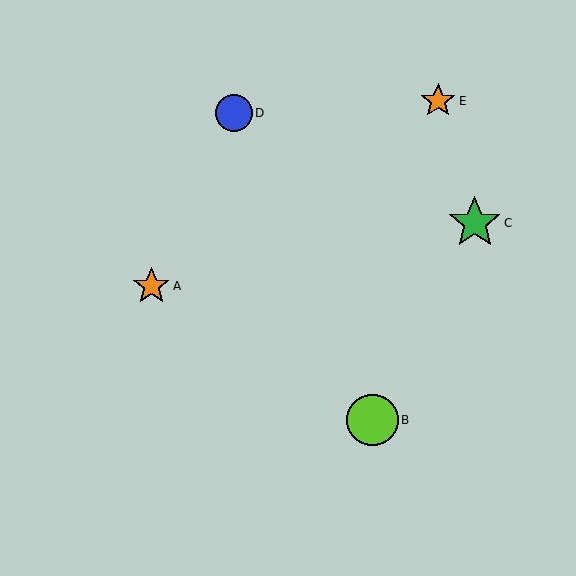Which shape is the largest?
The green star (labeled C) is the largest.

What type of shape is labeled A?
Shape A is an orange star.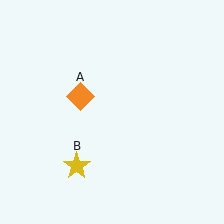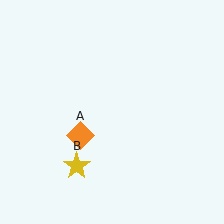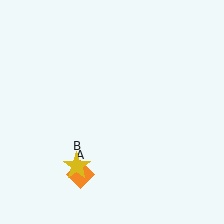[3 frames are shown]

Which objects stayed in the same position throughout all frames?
Yellow star (object B) remained stationary.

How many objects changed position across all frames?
1 object changed position: orange diamond (object A).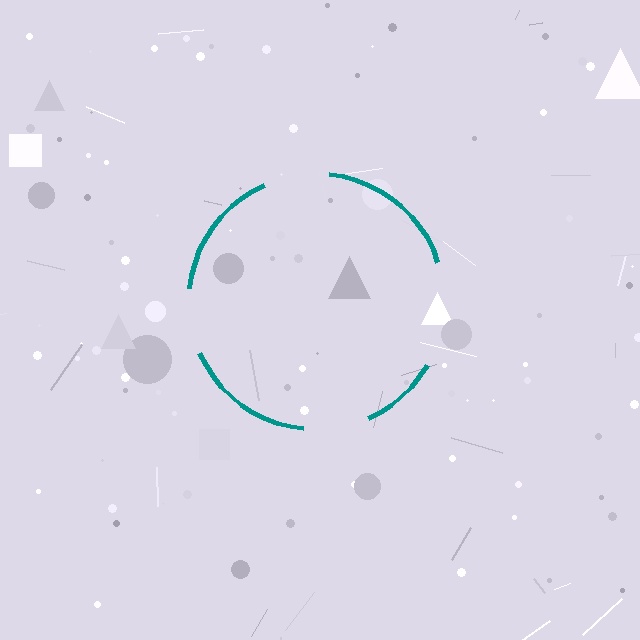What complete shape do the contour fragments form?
The contour fragments form a circle.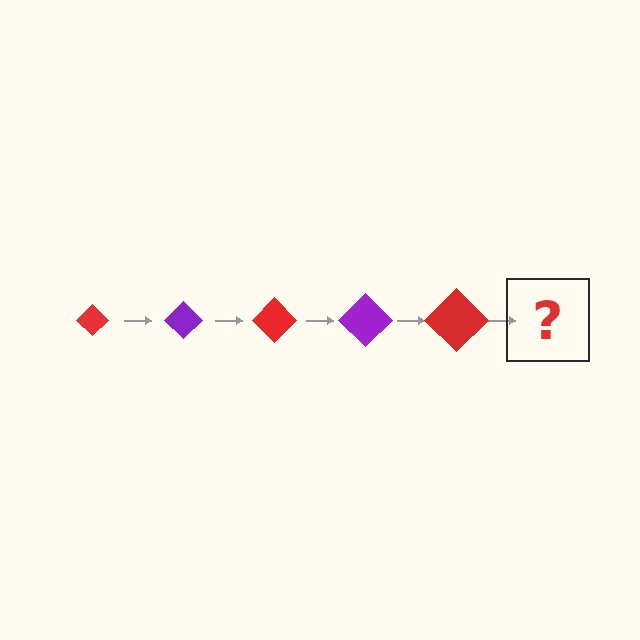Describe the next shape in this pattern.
It should be a purple diamond, larger than the previous one.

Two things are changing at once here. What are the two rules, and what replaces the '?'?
The two rules are that the diamond grows larger each step and the color cycles through red and purple. The '?' should be a purple diamond, larger than the previous one.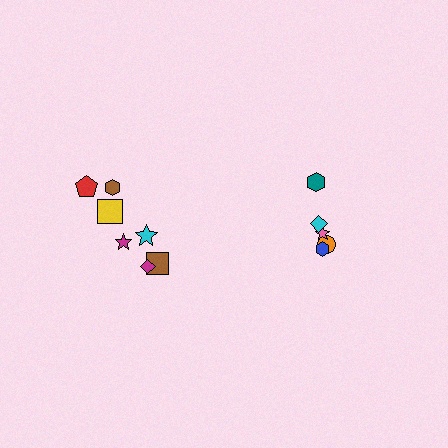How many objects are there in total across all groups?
There are 12 objects.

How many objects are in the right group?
There are 5 objects.